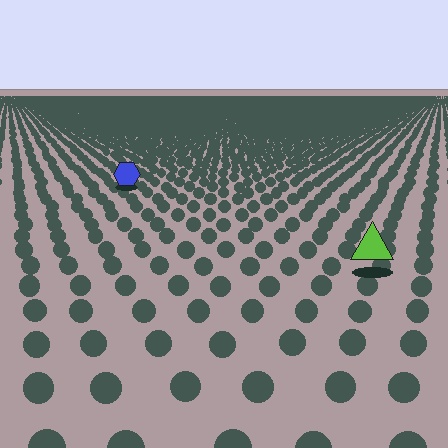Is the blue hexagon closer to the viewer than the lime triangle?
No. The lime triangle is closer — you can tell from the texture gradient: the ground texture is coarser near it.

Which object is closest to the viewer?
The lime triangle is closest. The texture marks near it are larger and more spread out.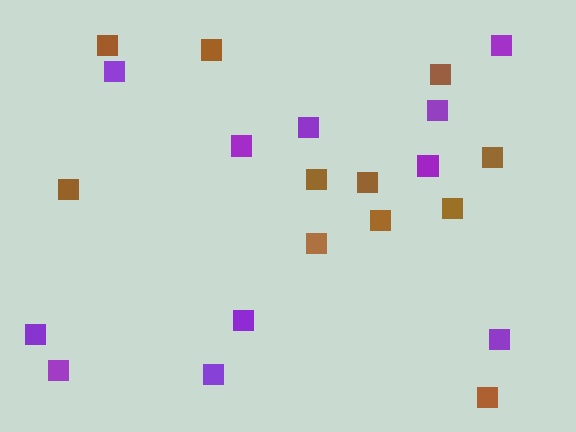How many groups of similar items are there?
There are 2 groups: one group of brown squares (11) and one group of purple squares (11).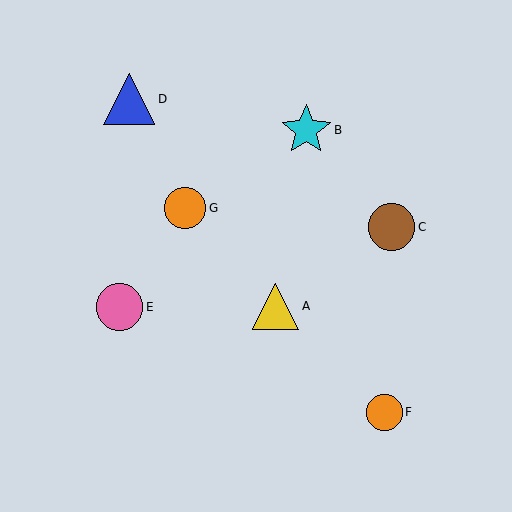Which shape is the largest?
The blue triangle (labeled D) is the largest.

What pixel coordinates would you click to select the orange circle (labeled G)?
Click at (185, 208) to select the orange circle G.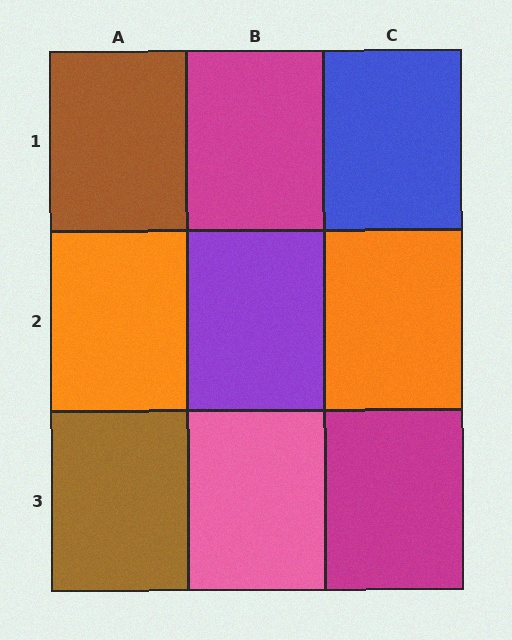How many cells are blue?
1 cell is blue.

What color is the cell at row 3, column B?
Pink.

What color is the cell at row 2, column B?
Purple.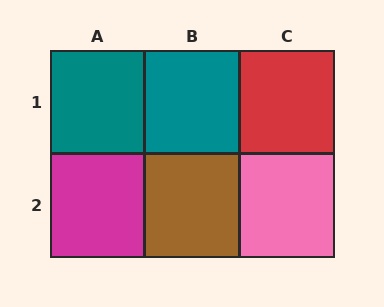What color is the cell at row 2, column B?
Brown.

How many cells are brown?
1 cell is brown.